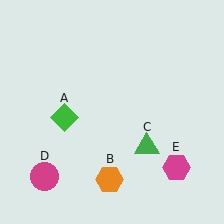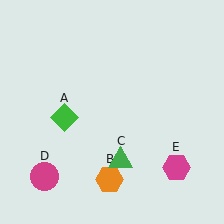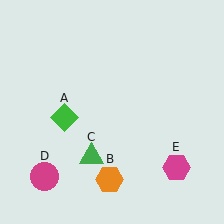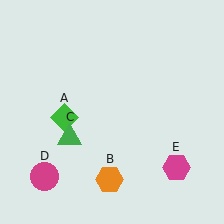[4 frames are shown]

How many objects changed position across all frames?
1 object changed position: green triangle (object C).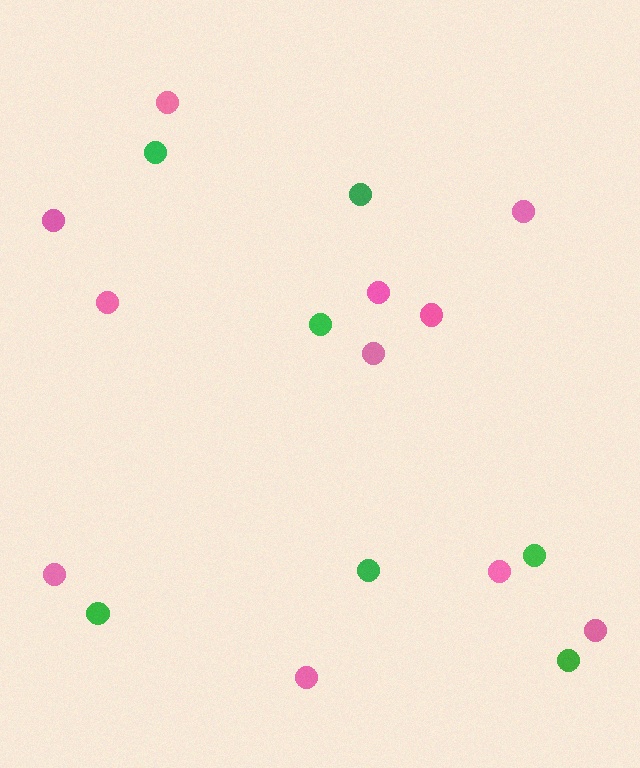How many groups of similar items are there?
There are 2 groups: one group of pink circles (11) and one group of green circles (7).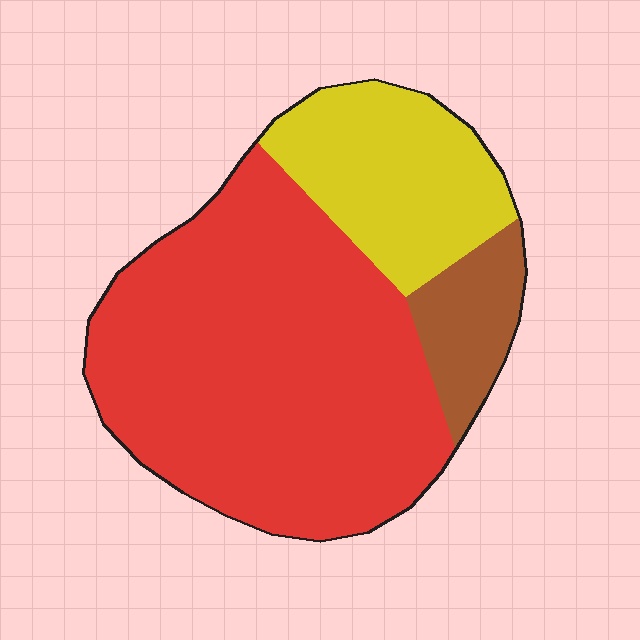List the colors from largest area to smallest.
From largest to smallest: red, yellow, brown.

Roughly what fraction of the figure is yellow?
Yellow takes up about one quarter (1/4) of the figure.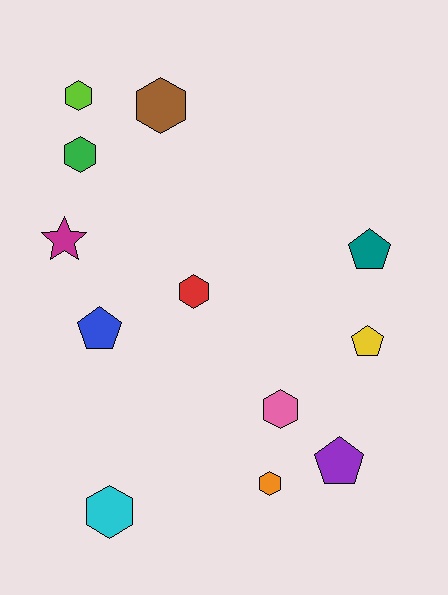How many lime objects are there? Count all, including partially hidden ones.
There is 1 lime object.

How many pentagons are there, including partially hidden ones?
There are 4 pentagons.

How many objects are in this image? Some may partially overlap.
There are 12 objects.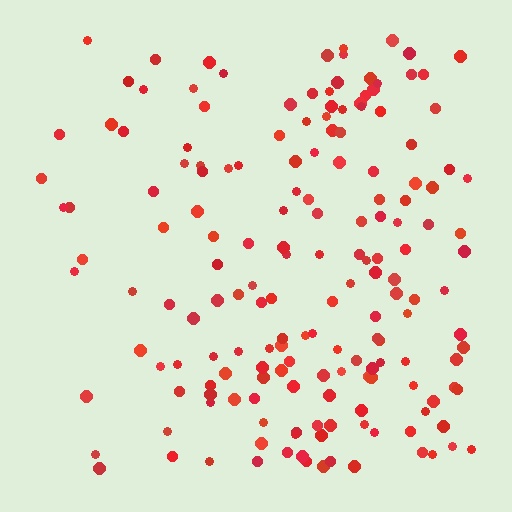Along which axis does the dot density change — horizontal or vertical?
Horizontal.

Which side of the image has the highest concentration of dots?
The right.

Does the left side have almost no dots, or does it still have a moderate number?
Still a moderate number, just noticeably fewer than the right.